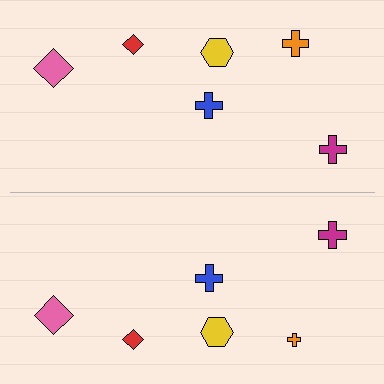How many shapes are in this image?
There are 12 shapes in this image.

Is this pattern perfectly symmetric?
No, the pattern is not perfectly symmetric. The orange cross on the bottom side has a different size than its mirror counterpart.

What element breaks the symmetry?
The orange cross on the bottom side has a different size than its mirror counterpart.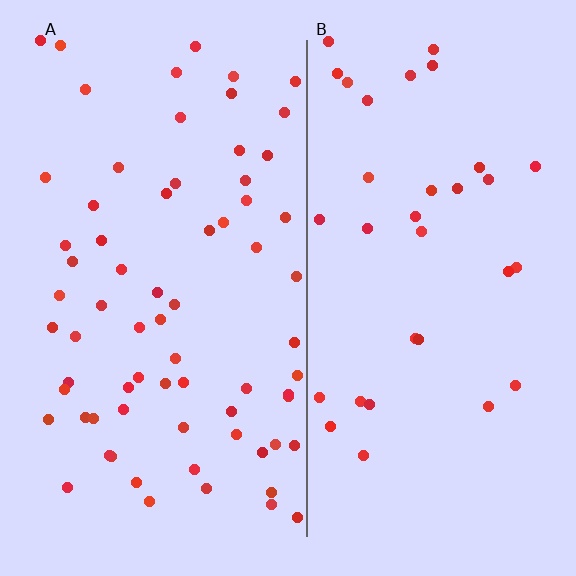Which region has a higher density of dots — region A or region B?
A (the left).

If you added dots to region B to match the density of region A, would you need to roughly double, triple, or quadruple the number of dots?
Approximately double.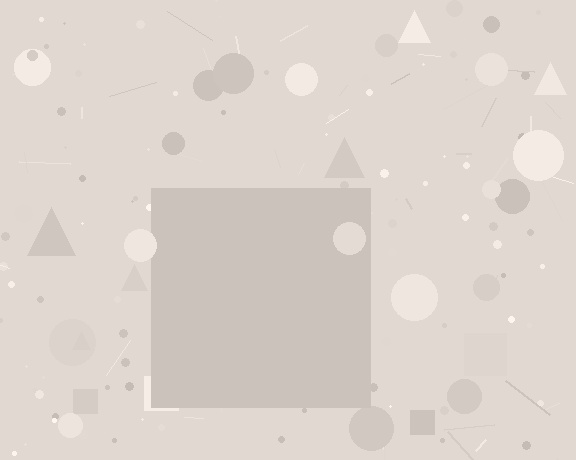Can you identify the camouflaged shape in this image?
The camouflaged shape is a square.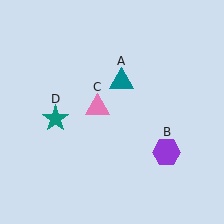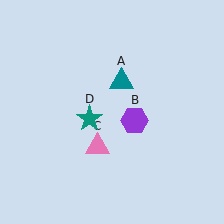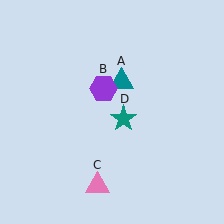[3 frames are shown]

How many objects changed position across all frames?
3 objects changed position: purple hexagon (object B), pink triangle (object C), teal star (object D).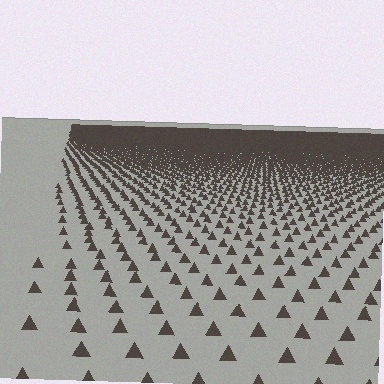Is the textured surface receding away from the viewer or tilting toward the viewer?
The surface is receding away from the viewer. Texture elements get smaller and denser toward the top.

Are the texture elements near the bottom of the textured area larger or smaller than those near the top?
Larger. Near the bottom, elements are closer to the viewer and appear at a bigger on-screen size.